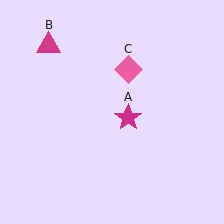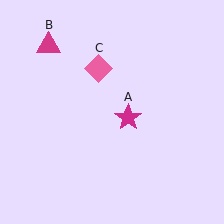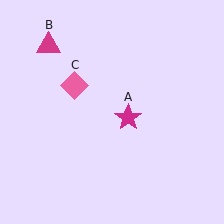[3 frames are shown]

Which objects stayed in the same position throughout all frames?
Magenta star (object A) and magenta triangle (object B) remained stationary.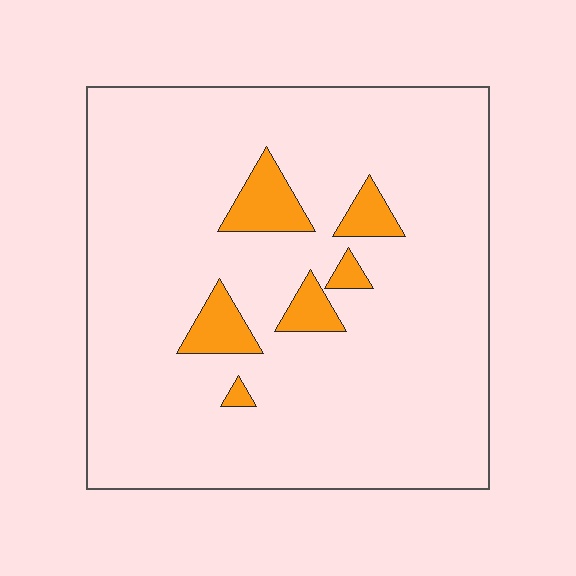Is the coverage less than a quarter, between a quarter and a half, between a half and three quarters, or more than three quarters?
Less than a quarter.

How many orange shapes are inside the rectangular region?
6.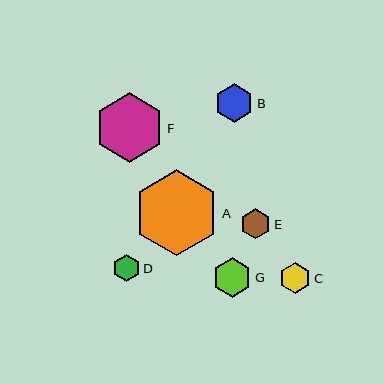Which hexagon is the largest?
Hexagon A is the largest with a size of approximately 86 pixels.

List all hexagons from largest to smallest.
From largest to smallest: A, F, G, B, C, E, D.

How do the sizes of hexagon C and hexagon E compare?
Hexagon C and hexagon E are approximately the same size.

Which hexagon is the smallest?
Hexagon D is the smallest with a size of approximately 27 pixels.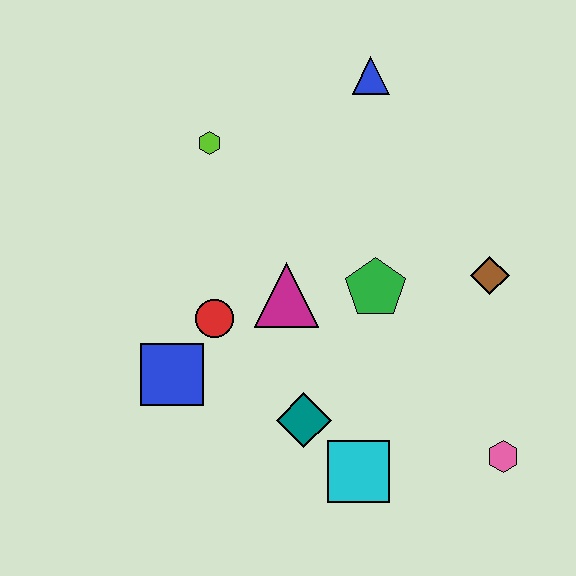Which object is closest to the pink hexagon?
The cyan square is closest to the pink hexagon.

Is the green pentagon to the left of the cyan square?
No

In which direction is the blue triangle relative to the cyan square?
The blue triangle is above the cyan square.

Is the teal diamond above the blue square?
No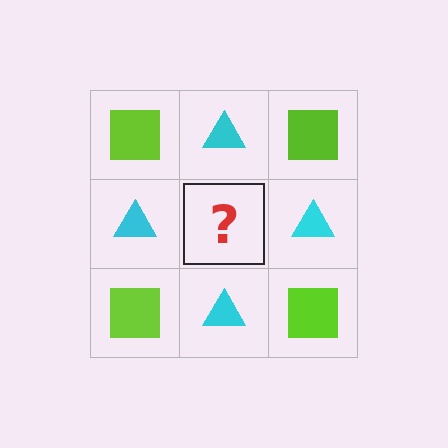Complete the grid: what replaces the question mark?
The question mark should be replaced with a lime square.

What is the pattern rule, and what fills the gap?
The rule is that it alternates lime square and cyan triangle in a checkerboard pattern. The gap should be filled with a lime square.